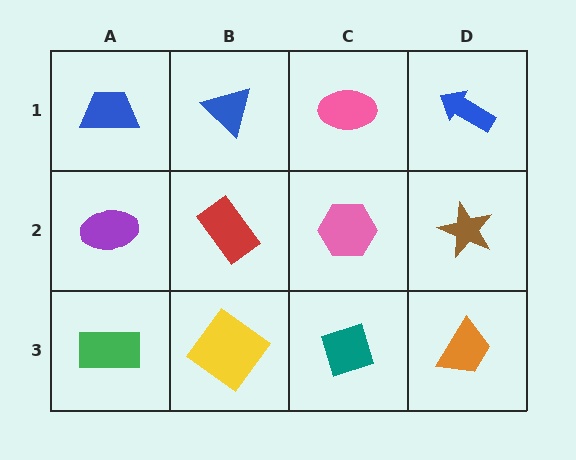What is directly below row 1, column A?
A purple ellipse.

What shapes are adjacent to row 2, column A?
A blue trapezoid (row 1, column A), a green rectangle (row 3, column A), a red rectangle (row 2, column B).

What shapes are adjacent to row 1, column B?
A red rectangle (row 2, column B), a blue trapezoid (row 1, column A), a pink ellipse (row 1, column C).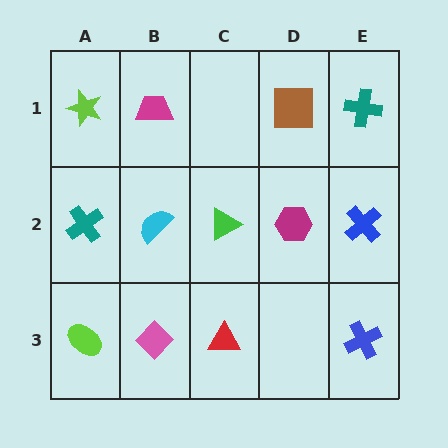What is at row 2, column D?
A magenta hexagon.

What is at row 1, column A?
A lime star.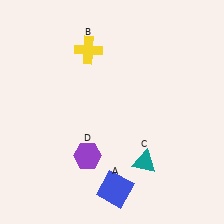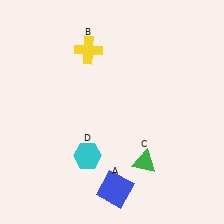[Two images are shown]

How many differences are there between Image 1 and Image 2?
There are 2 differences between the two images.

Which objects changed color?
C changed from teal to green. D changed from purple to cyan.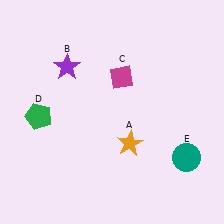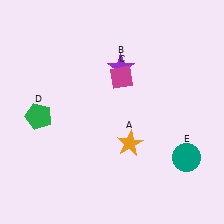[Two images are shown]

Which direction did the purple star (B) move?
The purple star (B) moved right.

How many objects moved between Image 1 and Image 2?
1 object moved between the two images.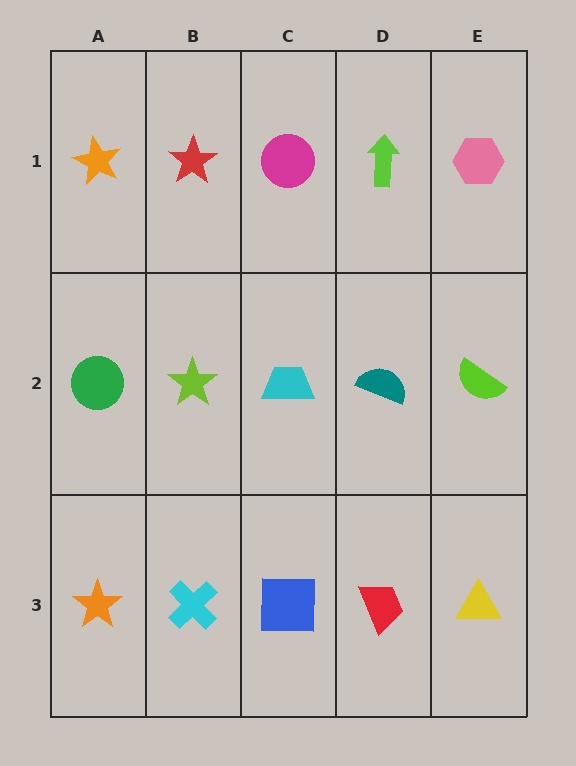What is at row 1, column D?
A lime arrow.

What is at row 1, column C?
A magenta circle.